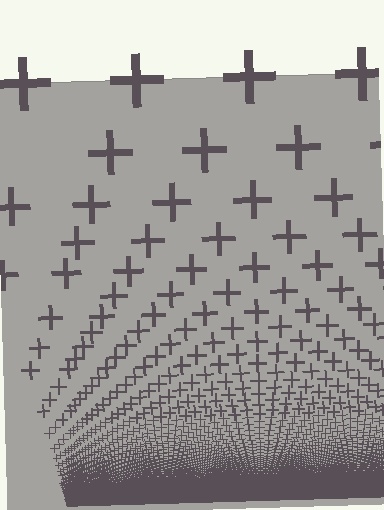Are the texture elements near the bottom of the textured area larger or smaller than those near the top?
Smaller. The gradient is inverted — elements near the bottom are smaller and denser.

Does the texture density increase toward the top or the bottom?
Density increases toward the bottom.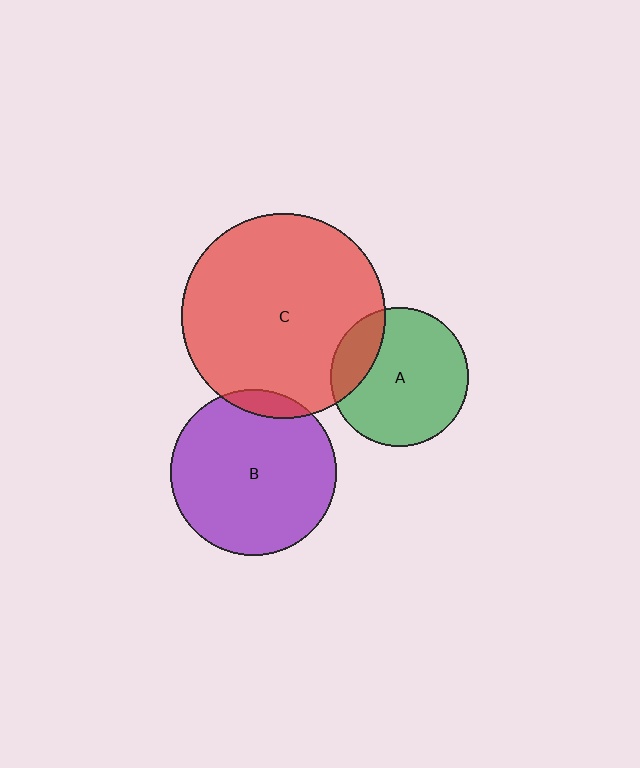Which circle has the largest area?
Circle C (red).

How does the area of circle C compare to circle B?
Approximately 1.5 times.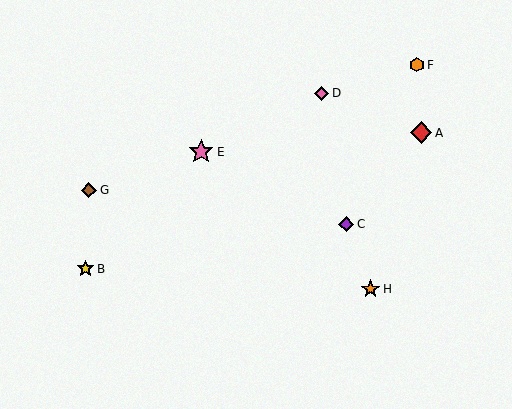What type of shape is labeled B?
Shape B is a yellow star.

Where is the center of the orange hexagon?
The center of the orange hexagon is at (417, 65).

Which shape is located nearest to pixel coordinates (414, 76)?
The orange hexagon (labeled F) at (417, 65) is nearest to that location.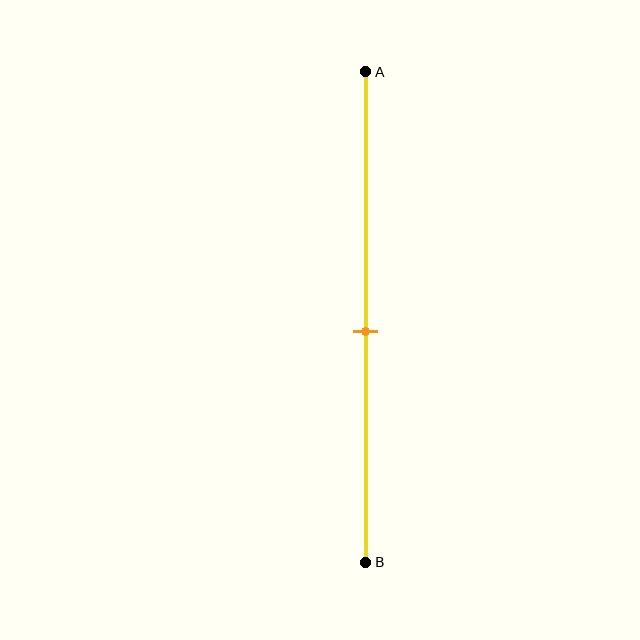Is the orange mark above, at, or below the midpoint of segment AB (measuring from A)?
The orange mark is approximately at the midpoint of segment AB.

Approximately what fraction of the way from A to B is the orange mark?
The orange mark is approximately 55% of the way from A to B.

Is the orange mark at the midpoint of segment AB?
Yes, the mark is approximately at the midpoint.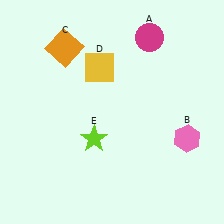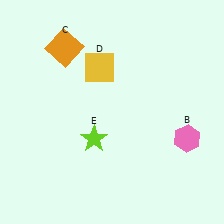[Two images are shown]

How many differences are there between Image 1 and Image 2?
There is 1 difference between the two images.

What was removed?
The magenta circle (A) was removed in Image 2.